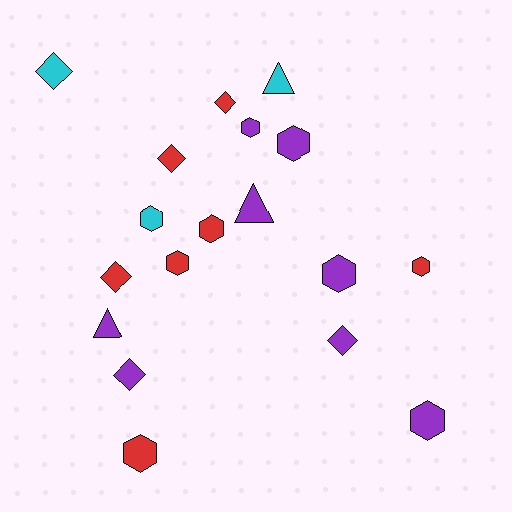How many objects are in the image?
There are 18 objects.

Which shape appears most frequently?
Hexagon, with 9 objects.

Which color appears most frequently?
Purple, with 8 objects.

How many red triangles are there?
There are no red triangles.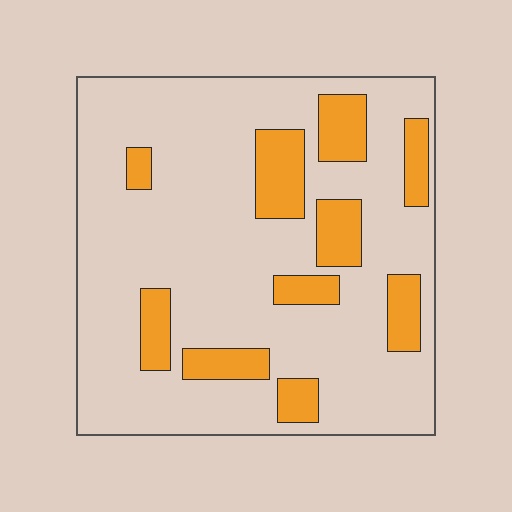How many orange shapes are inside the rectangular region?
10.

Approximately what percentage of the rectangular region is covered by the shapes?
Approximately 20%.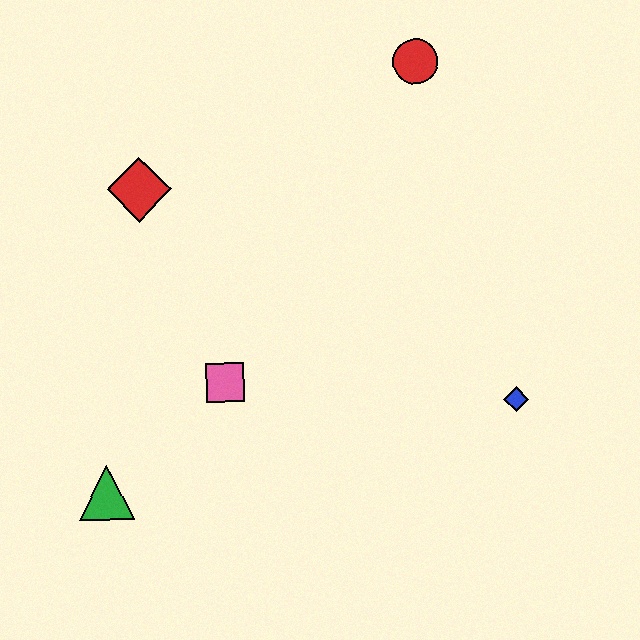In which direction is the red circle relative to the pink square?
The red circle is above the pink square.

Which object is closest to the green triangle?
The pink square is closest to the green triangle.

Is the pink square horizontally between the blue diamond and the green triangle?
Yes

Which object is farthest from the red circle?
The green triangle is farthest from the red circle.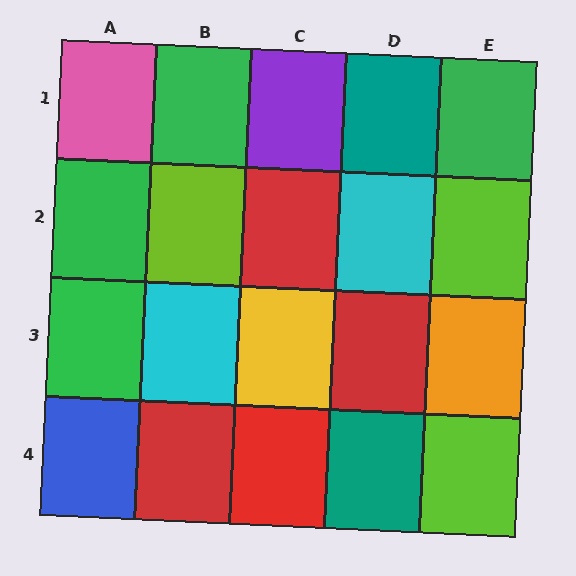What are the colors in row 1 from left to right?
Pink, green, purple, teal, green.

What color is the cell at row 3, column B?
Cyan.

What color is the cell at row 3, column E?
Orange.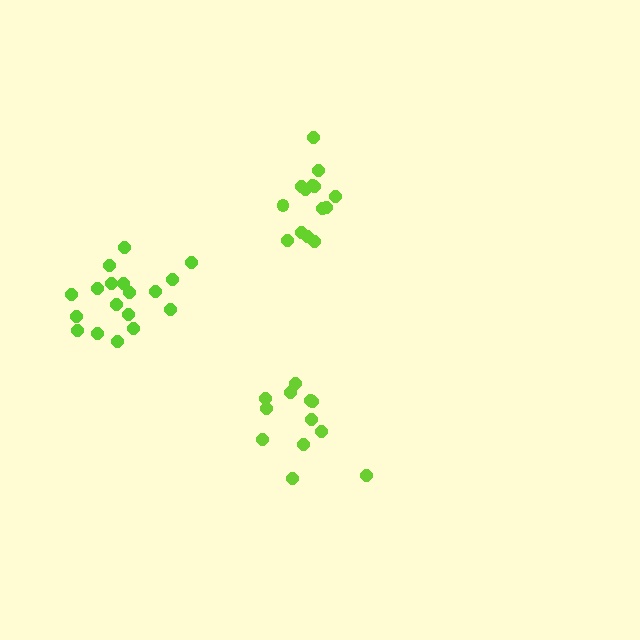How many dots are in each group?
Group 1: 12 dots, Group 2: 18 dots, Group 3: 14 dots (44 total).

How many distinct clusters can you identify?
There are 3 distinct clusters.